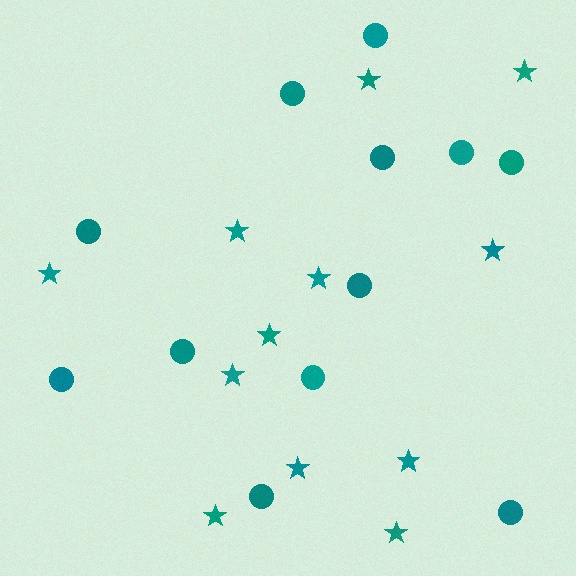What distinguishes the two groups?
There are 2 groups: one group of circles (12) and one group of stars (12).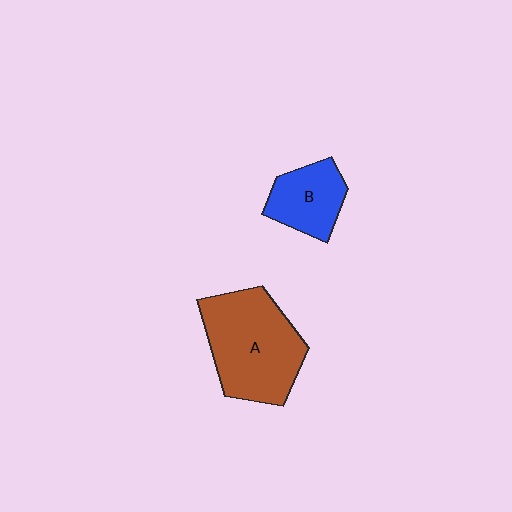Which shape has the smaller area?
Shape B (blue).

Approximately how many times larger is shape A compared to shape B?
Approximately 2.0 times.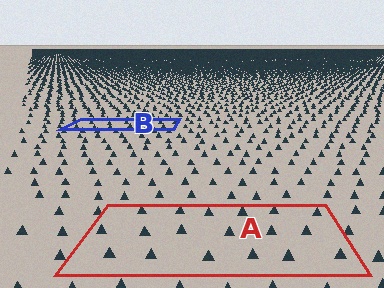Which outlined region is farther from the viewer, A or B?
Region B is farther from the viewer — the texture elements inside it appear smaller and more densely packed.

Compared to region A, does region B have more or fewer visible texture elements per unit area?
Region B has more texture elements per unit area — they are packed more densely because it is farther away.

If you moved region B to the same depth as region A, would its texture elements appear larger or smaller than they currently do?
They would appear larger. At a closer depth, the same texture elements are projected at a bigger on-screen size.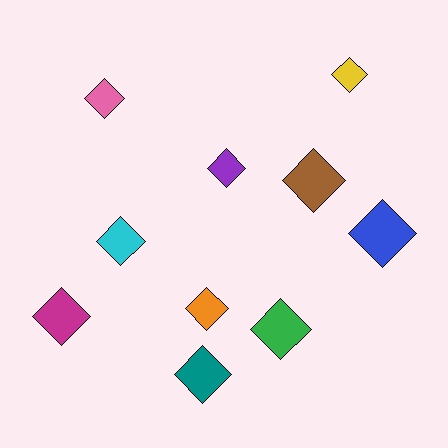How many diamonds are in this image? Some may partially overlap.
There are 10 diamonds.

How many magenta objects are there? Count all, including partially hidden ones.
There is 1 magenta object.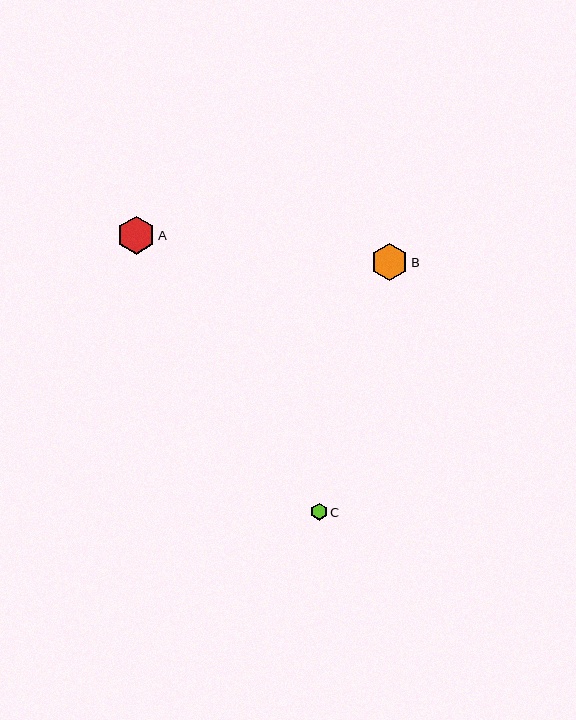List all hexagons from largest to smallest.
From largest to smallest: A, B, C.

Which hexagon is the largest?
Hexagon A is the largest with a size of approximately 37 pixels.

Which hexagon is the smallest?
Hexagon C is the smallest with a size of approximately 17 pixels.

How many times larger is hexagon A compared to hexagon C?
Hexagon A is approximately 2.2 times the size of hexagon C.